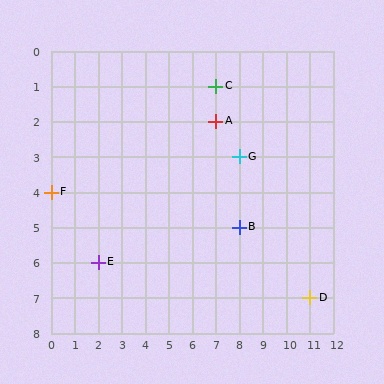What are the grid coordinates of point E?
Point E is at grid coordinates (2, 6).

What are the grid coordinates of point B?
Point B is at grid coordinates (8, 5).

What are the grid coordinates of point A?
Point A is at grid coordinates (7, 2).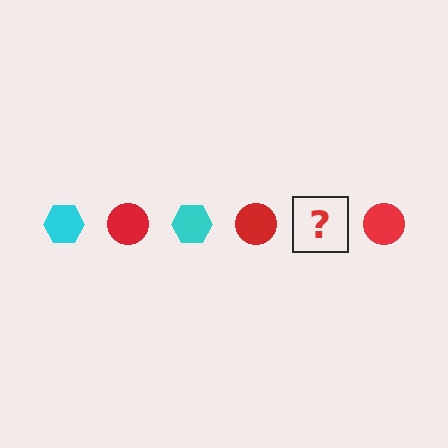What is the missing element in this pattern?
The missing element is a cyan hexagon.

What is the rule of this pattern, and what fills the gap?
The rule is that the pattern alternates between cyan hexagon and red circle. The gap should be filled with a cyan hexagon.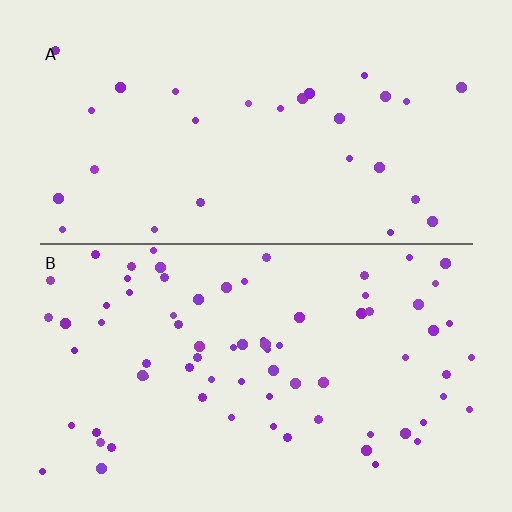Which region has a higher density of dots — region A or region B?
B (the bottom).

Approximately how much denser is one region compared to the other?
Approximately 2.6× — region B over region A.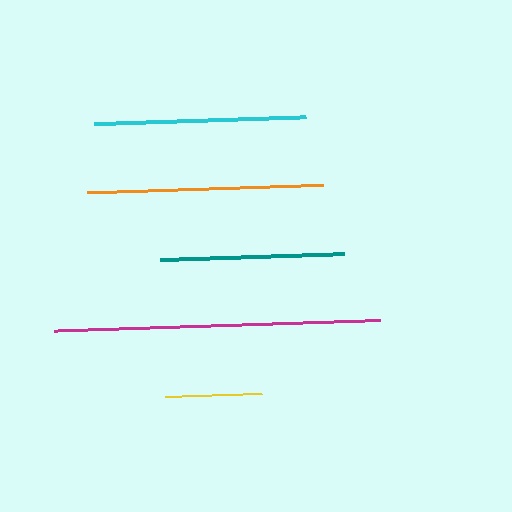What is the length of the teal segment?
The teal segment is approximately 184 pixels long.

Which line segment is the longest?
The magenta line is the longest at approximately 327 pixels.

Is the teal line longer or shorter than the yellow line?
The teal line is longer than the yellow line.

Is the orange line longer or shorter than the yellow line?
The orange line is longer than the yellow line.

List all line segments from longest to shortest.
From longest to shortest: magenta, orange, cyan, teal, yellow.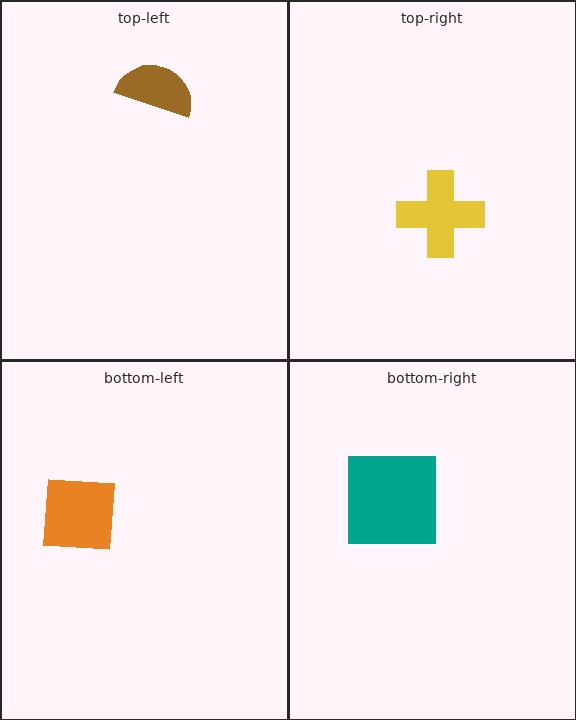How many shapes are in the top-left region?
1.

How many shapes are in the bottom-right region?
1.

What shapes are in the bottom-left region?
The orange square.